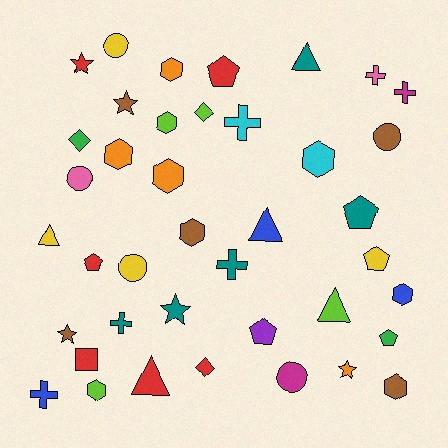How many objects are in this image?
There are 40 objects.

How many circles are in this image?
There are 5 circles.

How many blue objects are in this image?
There are 3 blue objects.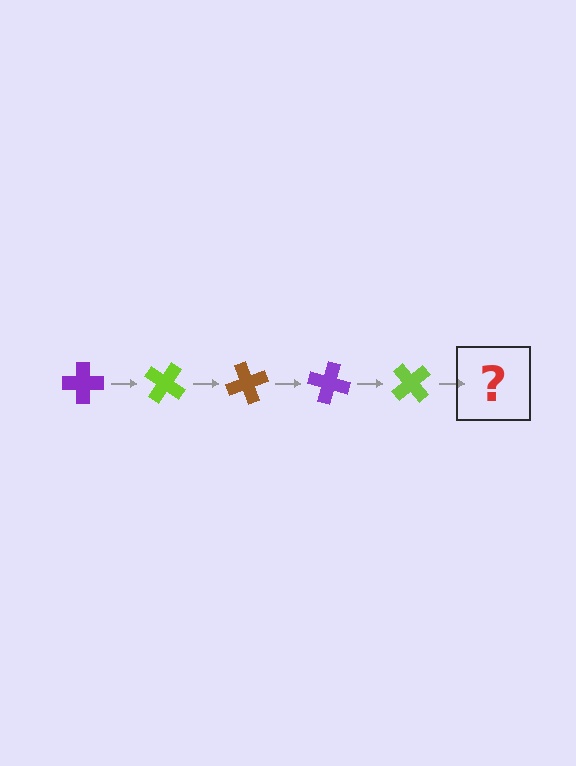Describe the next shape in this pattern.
It should be a brown cross, rotated 175 degrees from the start.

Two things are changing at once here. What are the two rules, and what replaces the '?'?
The two rules are that it rotates 35 degrees each step and the color cycles through purple, lime, and brown. The '?' should be a brown cross, rotated 175 degrees from the start.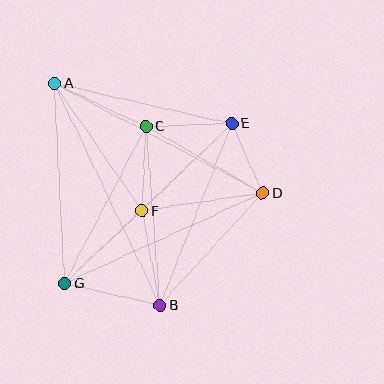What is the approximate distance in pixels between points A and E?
The distance between A and E is approximately 182 pixels.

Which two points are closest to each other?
Points D and E are closest to each other.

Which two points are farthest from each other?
Points A and B are farthest from each other.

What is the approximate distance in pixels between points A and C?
The distance between A and C is approximately 101 pixels.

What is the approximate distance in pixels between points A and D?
The distance between A and D is approximately 236 pixels.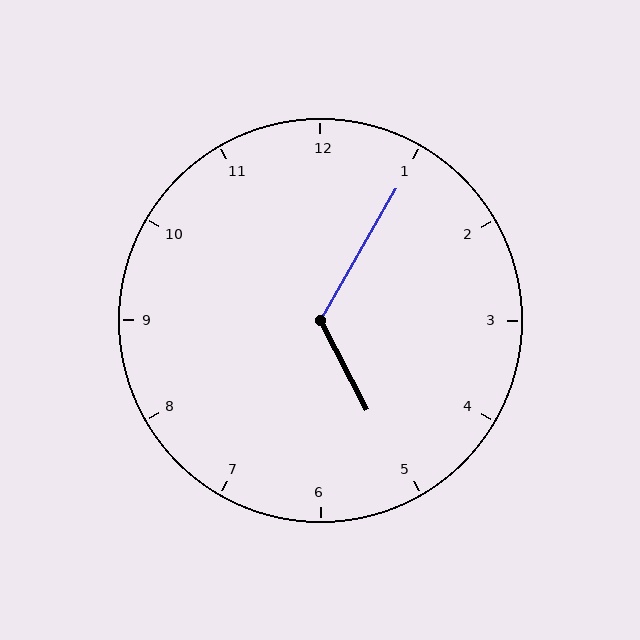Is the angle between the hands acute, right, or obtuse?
It is obtuse.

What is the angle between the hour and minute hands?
Approximately 122 degrees.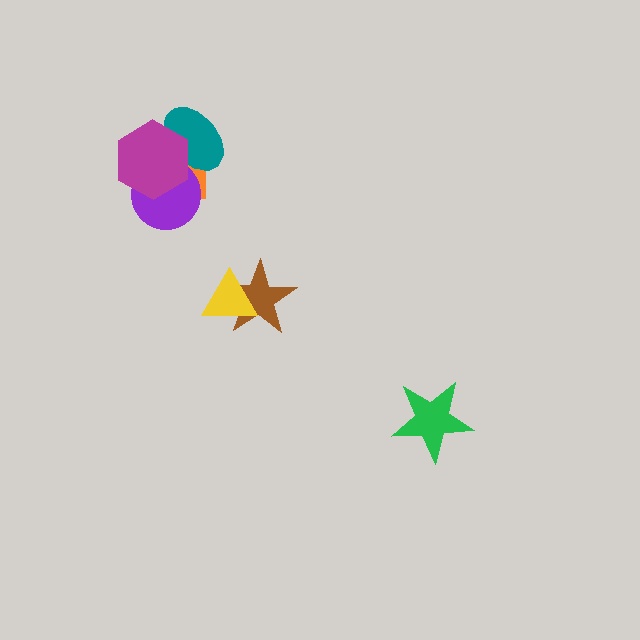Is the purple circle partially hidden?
Yes, it is partially covered by another shape.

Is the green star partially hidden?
No, no other shape covers it.